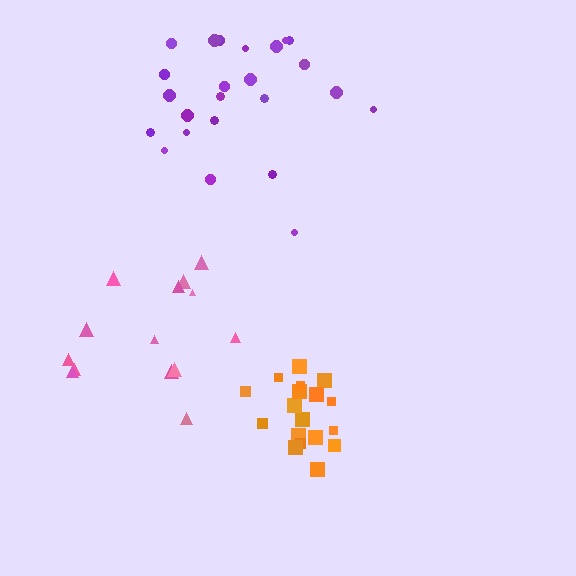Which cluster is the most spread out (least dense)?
Purple.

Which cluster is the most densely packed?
Orange.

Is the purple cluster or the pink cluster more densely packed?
Pink.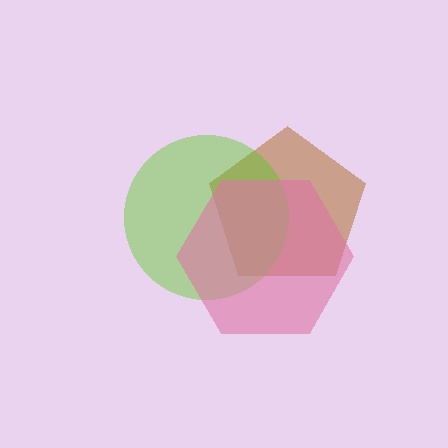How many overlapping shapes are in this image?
There are 3 overlapping shapes in the image.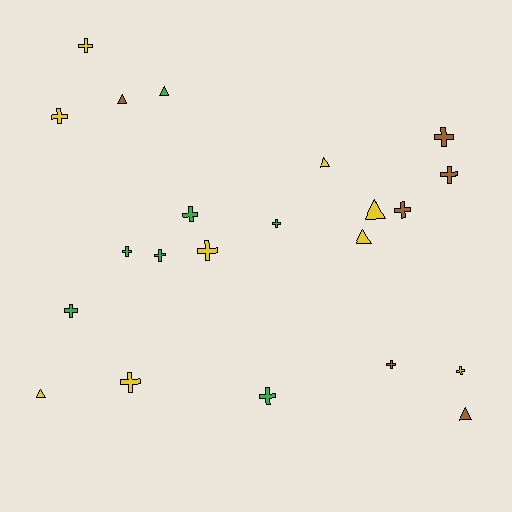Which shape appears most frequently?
Cross, with 15 objects.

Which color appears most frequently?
Yellow, with 9 objects.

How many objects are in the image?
There are 22 objects.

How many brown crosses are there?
There are 4 brown crosses.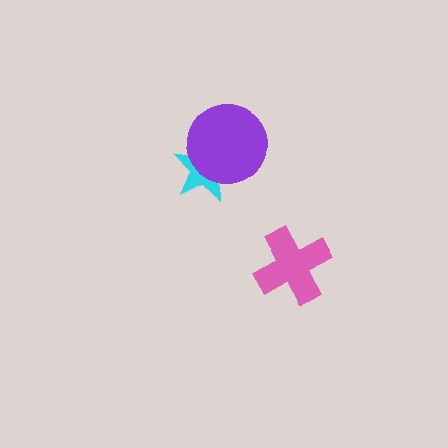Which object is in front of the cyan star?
The purple circle is in front of the cyan star.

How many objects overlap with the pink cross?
0 objects overlap with the pink cross.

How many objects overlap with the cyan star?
1 object overlaps with the cyan star.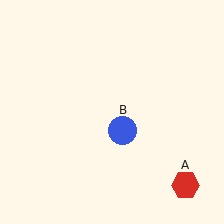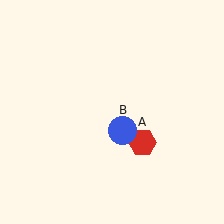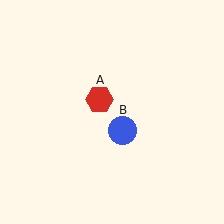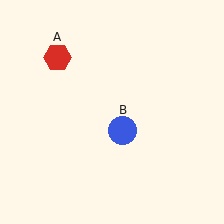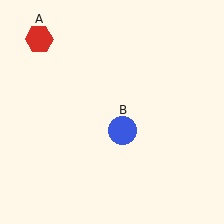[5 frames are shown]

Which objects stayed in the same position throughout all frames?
Blue circle (object B) remained stationary.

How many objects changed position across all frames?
1 object changed position: red hexagon (object A).